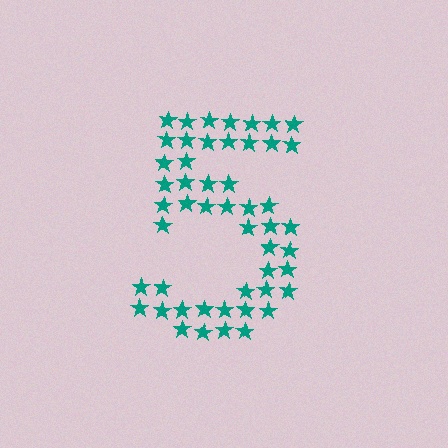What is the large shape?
The large shape is the digit 5.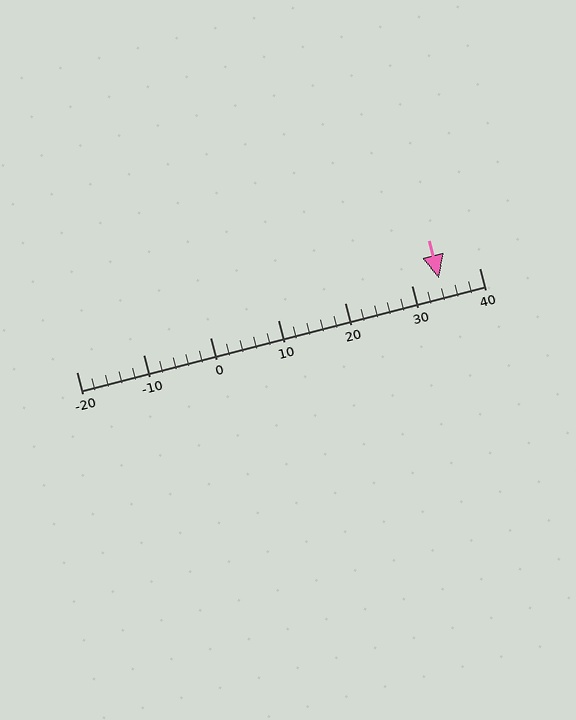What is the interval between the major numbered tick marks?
The major tick marks are spaced 10 units apart.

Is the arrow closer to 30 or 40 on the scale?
The arrow is closer to 30.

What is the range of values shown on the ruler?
The ruler shows values from -20 to 40.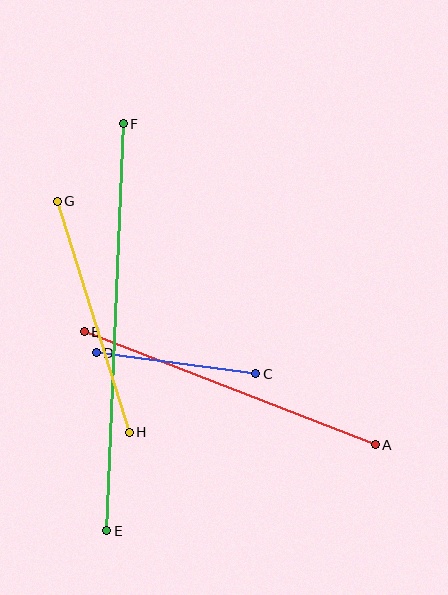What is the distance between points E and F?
The distance is approximately 407 pixels.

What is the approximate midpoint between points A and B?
The midpoint is at approximately (230, 388) pixels.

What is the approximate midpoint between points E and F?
The midpoint is at approximately (115, 327) pixels.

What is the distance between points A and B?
The distance is approximately 312 pixels.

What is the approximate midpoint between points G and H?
The midpoint is at approximately (93, 317) pixels.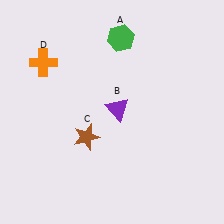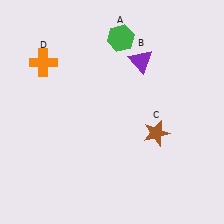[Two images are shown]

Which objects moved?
The objects that moved are: the purple triangle (B), the brown star (C).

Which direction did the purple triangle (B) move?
The purple triangle (B) moved up.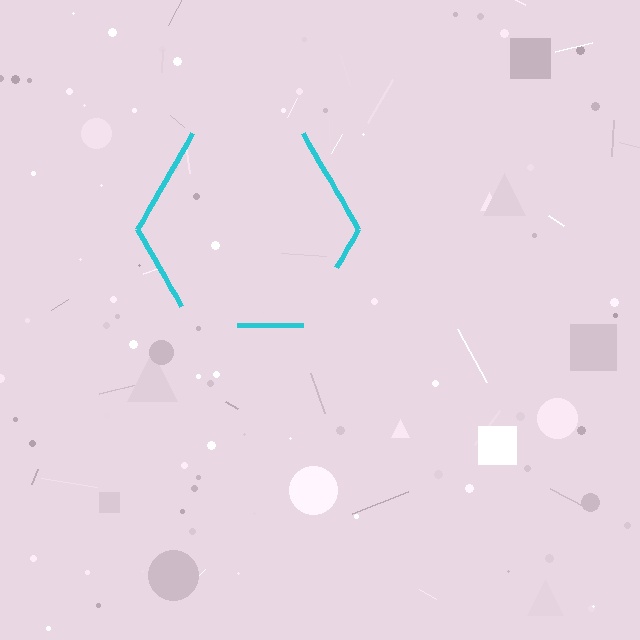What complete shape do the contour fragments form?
The contour fragments form a hexagon.